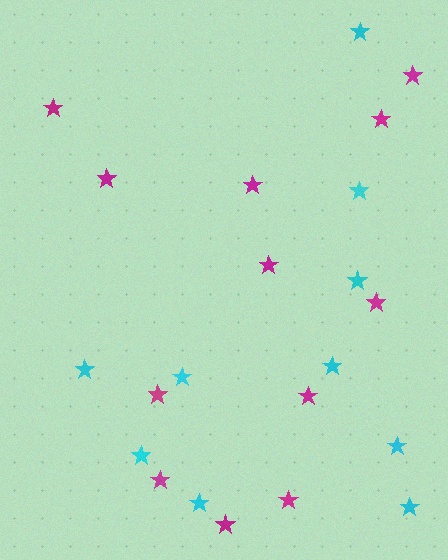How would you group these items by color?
There are 2 groups: one group of magenta stars (12) and one group of cyan stars (10).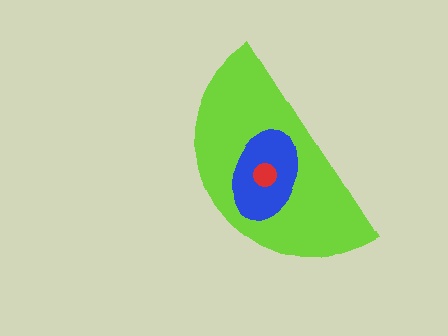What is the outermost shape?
The lime semicircle.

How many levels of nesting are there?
3.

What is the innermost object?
The red circle.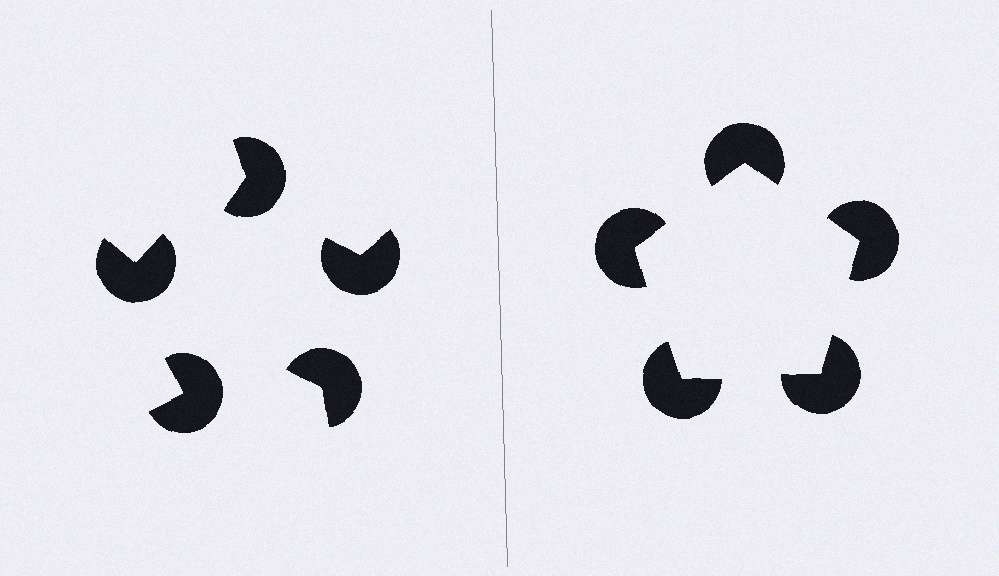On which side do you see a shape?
An illusory pentagon appears on the right side. On the left side the wedge cuts are rotated, so no coherent shape forms.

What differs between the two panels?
The pac-man discs are positioned identically on both sides; only the wedge orientations differ. On the right they align to a pentagon; on the left they are misaligned.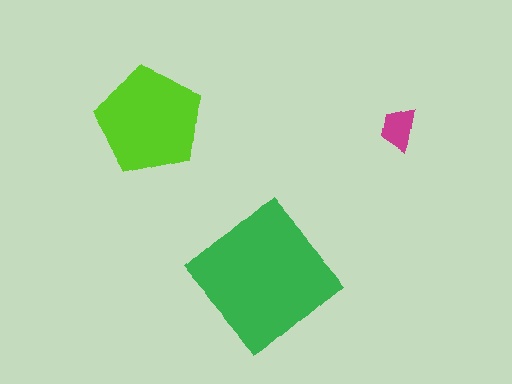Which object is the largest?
The green diamond.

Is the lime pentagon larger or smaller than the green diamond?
Smaller.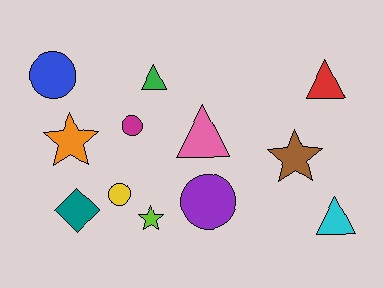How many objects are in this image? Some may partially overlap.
There are 12 objects.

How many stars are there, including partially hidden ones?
There are 3 stars.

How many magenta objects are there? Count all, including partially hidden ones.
There is 1 magenta object.